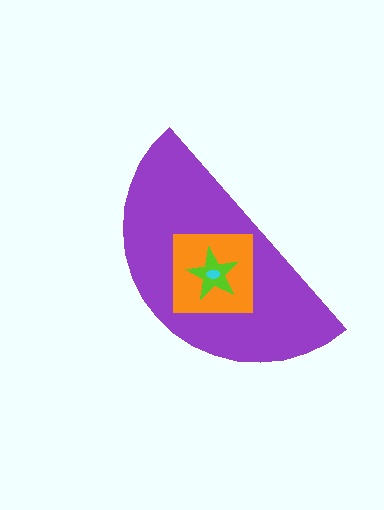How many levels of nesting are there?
4.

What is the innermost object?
The cyan ellipse.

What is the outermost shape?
The purple semicircle.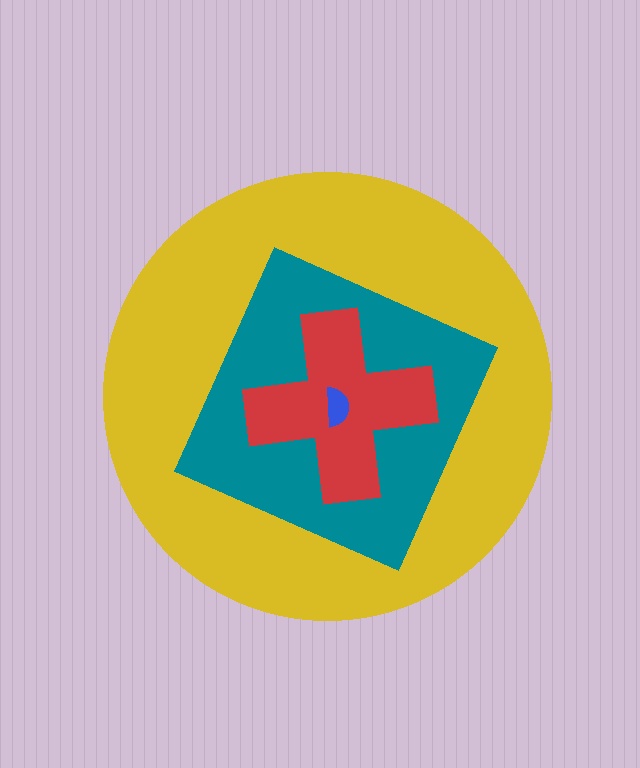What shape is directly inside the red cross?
The blue semicircle.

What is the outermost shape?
The yellow circle.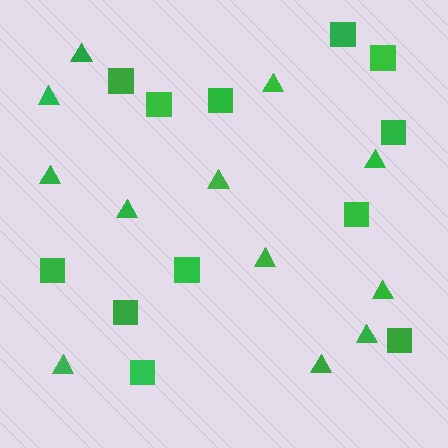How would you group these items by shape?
There are 2 groups: one group of triangles (12) and one group of squares (12).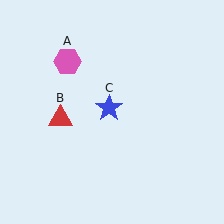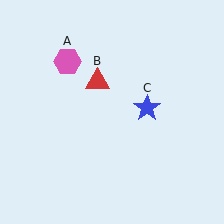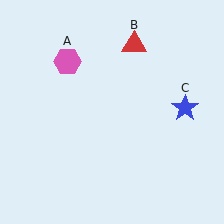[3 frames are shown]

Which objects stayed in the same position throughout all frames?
Pink hexagon (object A) remained stationary.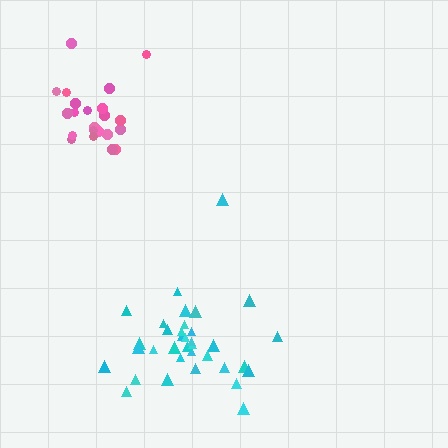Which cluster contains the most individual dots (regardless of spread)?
Cyan (35).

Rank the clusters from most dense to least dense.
pink, cyan.